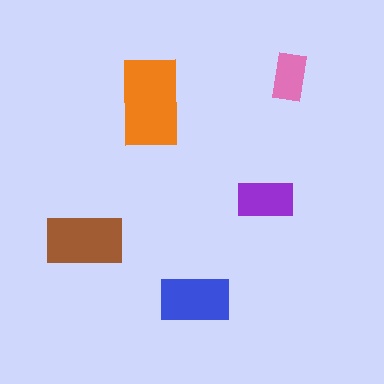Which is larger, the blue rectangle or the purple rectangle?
The blue one.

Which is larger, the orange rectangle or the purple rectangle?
The orange one.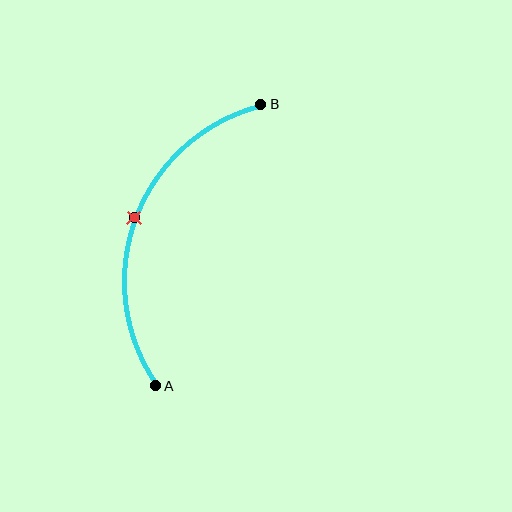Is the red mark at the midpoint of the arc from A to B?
Yes. The red mark lies on the arc at equal arc-length from both A and B — it is the arc midpoint.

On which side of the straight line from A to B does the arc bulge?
The arc bulges to the left of the straight line connecting A and B.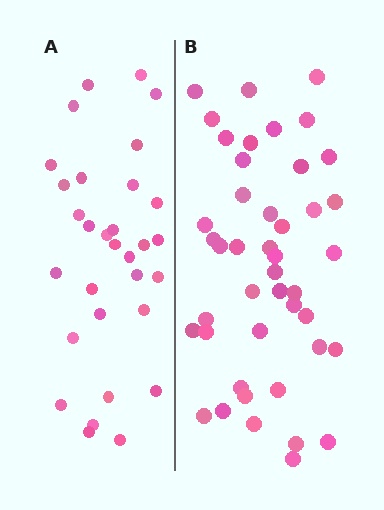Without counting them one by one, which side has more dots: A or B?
Region B (the right region) has more dots.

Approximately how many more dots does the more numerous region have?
Region B has approximately 15 more dots than region A.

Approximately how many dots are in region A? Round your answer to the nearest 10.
About 30 dots. (The exact count is 31, which rounds to 30.)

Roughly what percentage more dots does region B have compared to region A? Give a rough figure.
About 40% more.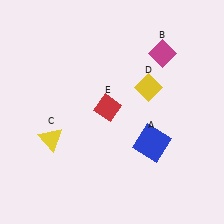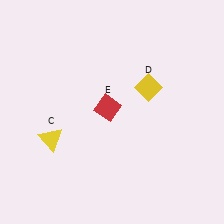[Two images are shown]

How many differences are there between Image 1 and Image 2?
There are 2 differences between the two images.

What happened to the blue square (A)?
The blue square (A) was removed in Image 2. It was in the bottom-right area of Image 1.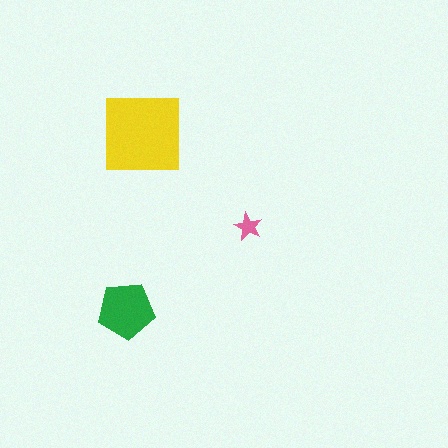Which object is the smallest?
The pink star.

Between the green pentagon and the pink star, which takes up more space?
The green pentagon.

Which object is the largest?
The yellow square.